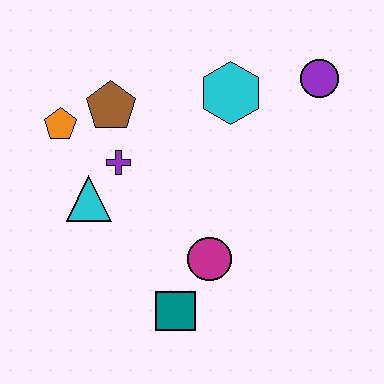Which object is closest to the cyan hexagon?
The purple circle is closest to the cyan hexagon.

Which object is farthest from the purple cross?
The purple circle is farthest from the purple cross.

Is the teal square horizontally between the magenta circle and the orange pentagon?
Yes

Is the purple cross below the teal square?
No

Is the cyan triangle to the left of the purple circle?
Yes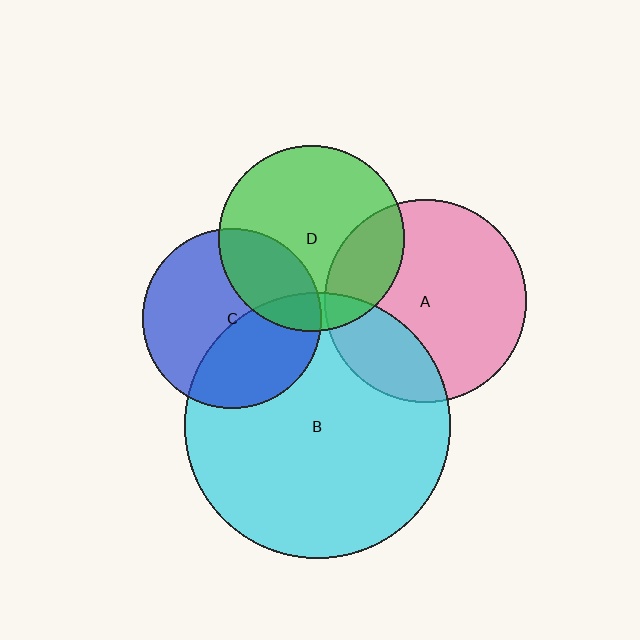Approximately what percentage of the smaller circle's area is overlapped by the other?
Approximately 25%.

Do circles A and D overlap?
Yes.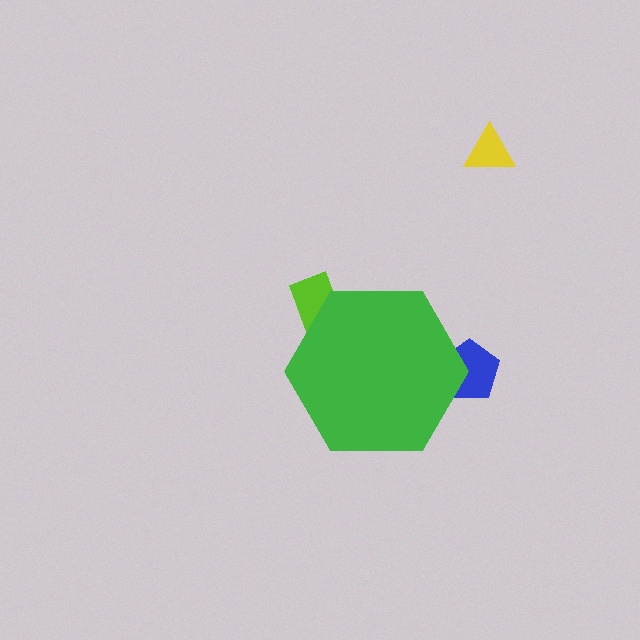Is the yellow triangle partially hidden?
No, the yellow triangle is fully visible.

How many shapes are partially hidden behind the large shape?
2 shapes are partially hidden.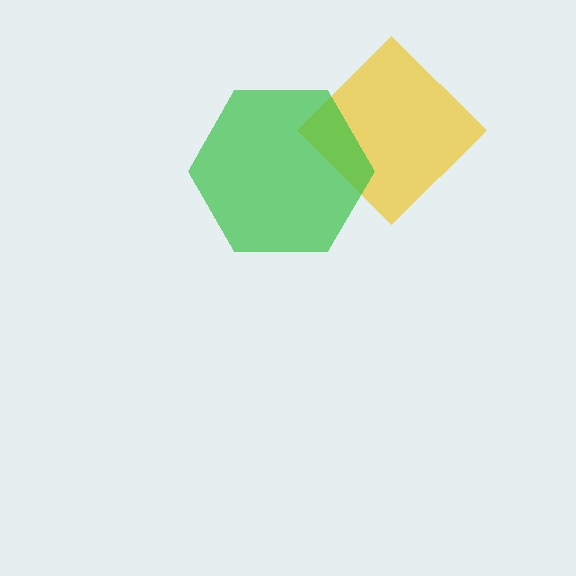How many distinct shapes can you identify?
There are 2 distinct shapes: a yellow diamond, a green hexagon.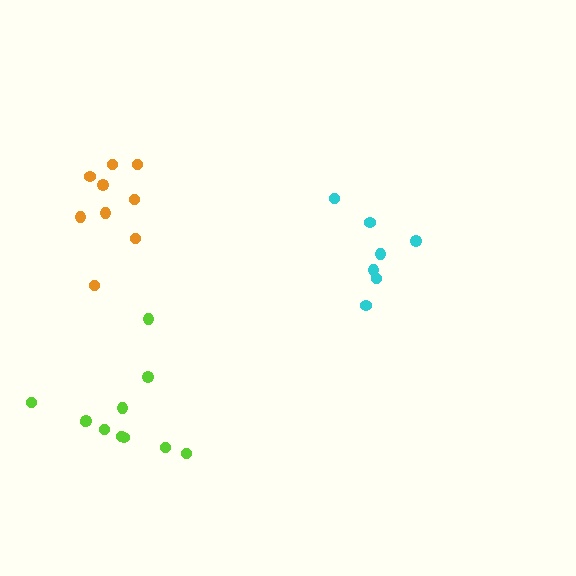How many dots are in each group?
Group 1: 7 dots, Group 2: 9 dots, Group 3: 11 dots (27 total).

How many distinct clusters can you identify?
There are 3 distinct clusters.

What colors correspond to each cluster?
The clusters are colored: cyan, orange, lime.